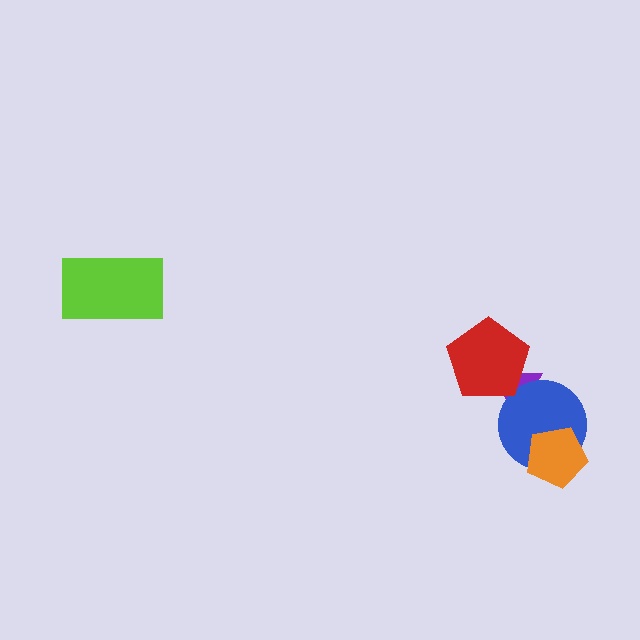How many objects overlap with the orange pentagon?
1 object overlaps with the orange pentagon.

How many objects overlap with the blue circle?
2 objects overlap with the blue circle.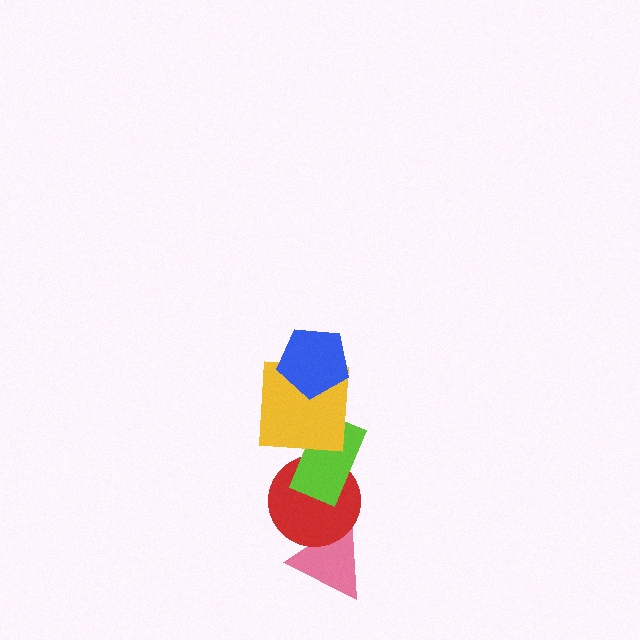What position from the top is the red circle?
The red circle is 4th from the top.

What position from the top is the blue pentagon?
The blue pentagon is 1st from the top.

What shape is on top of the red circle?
The lime rectangle is on top of the red circle.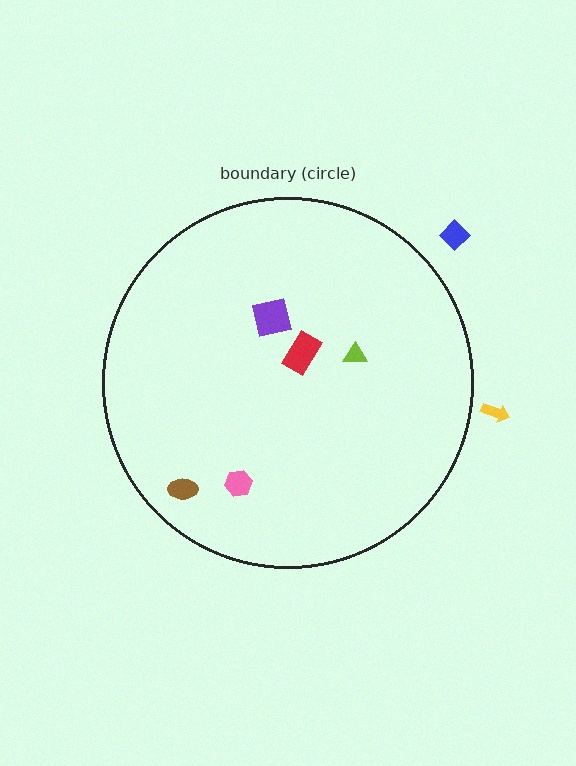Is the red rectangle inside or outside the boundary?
Inside.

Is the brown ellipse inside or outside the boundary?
Inside.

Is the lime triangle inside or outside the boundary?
Inside.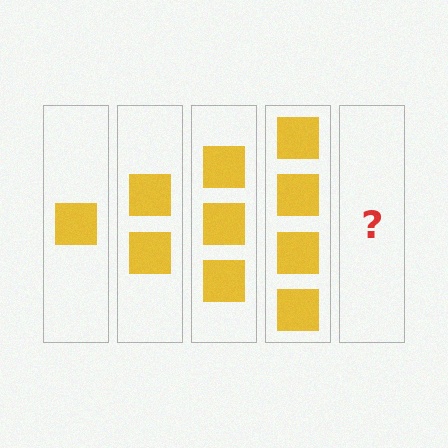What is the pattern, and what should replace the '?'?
The pattern is that each step adds one more square. The '?' should be 5 squares.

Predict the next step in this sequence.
The next step is 5 squares.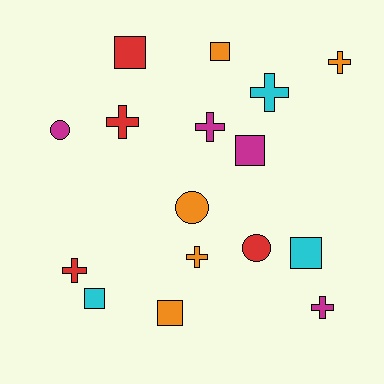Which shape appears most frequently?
Cross, with 7 objects.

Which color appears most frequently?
Orange, with 5 objects.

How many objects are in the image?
There are 16 objects.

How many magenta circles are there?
There is 1 magenta circle.